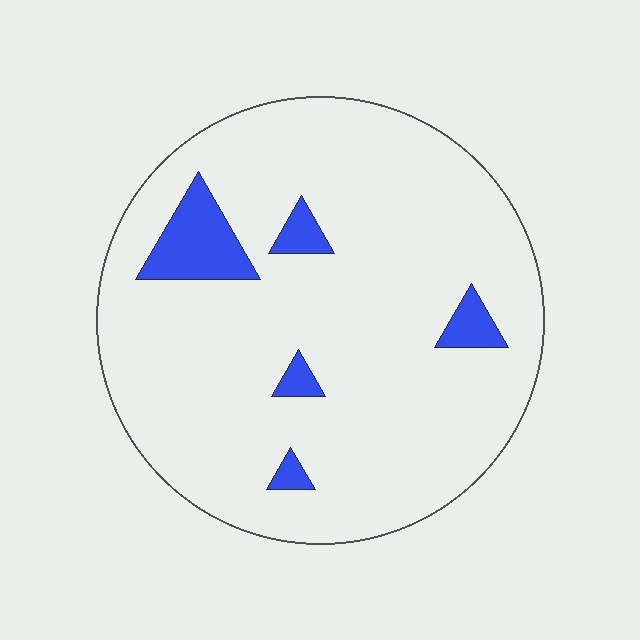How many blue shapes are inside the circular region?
5.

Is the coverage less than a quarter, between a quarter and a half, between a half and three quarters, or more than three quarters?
Less than a quarter.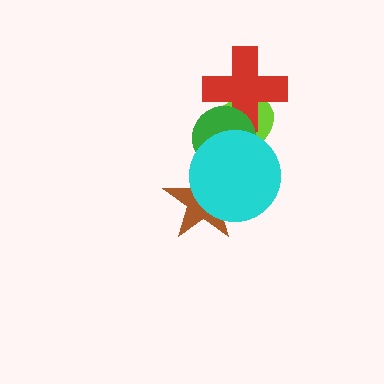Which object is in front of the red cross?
The green circle is in front of the red cross.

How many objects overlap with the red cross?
2 objects overlap with the red cross.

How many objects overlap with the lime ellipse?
3 objects overlap with the lime ellipse.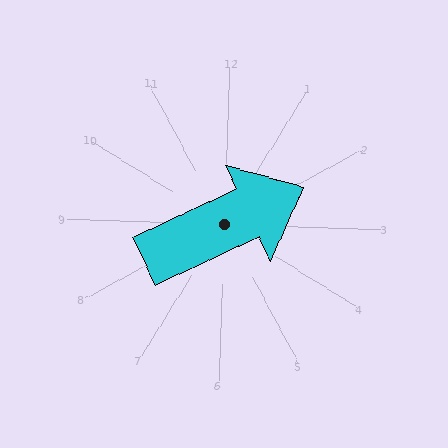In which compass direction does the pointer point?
Northeast.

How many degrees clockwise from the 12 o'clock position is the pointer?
Approximately 63 degrees.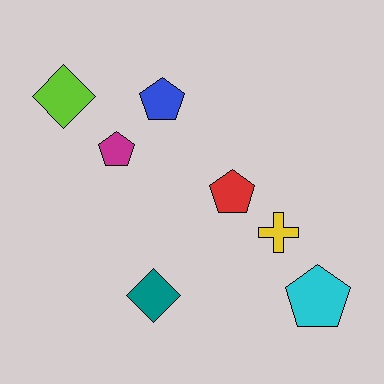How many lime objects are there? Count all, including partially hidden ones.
There is 1 lime object.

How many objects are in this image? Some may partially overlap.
There are 7 objects.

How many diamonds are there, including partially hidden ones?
There are 2 diamonds.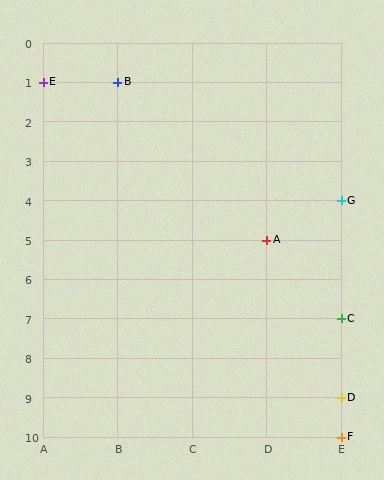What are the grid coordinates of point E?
Point E is at grid coordinates (A, 1).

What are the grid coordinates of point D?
Point D is at grid coordinates (E, 9).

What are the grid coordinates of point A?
Point A is at grid coordinates (D, 5).